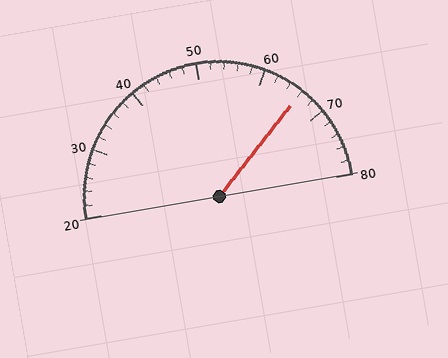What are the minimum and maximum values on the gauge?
The gauge ranges from 20 to 80.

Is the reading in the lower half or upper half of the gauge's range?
The reading is in the upper half of the range (20 to 80).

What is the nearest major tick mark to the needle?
The nearest major tick mark is 70.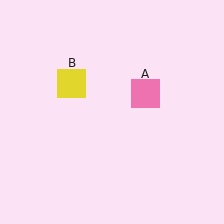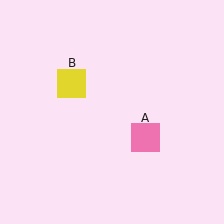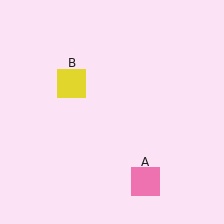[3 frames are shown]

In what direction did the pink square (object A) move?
The pink square (object A) moved down.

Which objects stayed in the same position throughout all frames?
Yellow square (object B) remained stationary.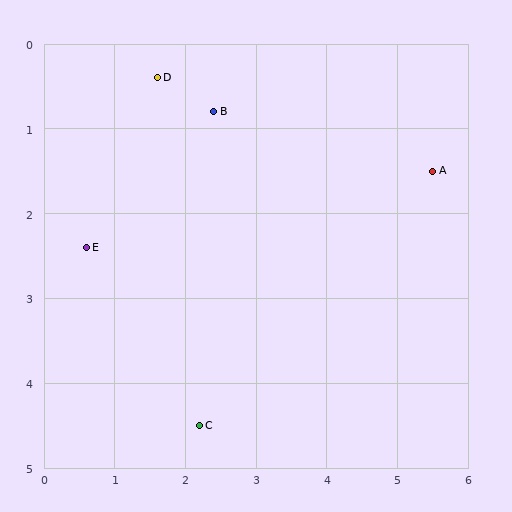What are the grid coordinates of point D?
Point D is at approximately (1.6, 0.4).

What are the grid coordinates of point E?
Point E is at approximately (0.6, 2.4).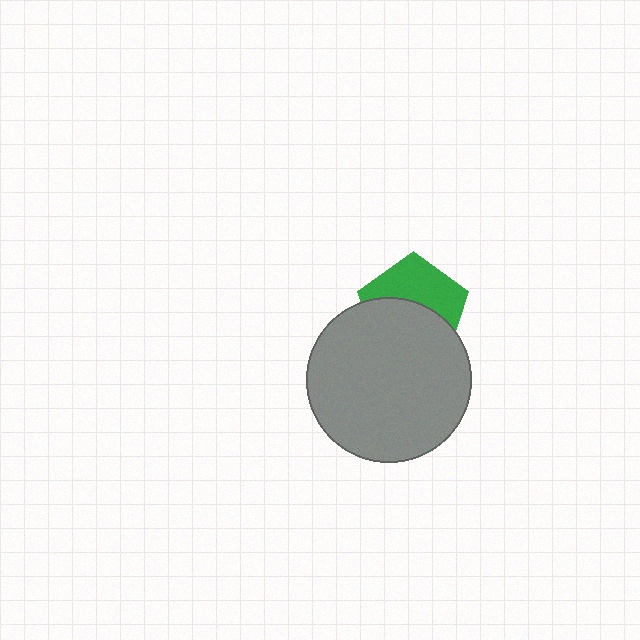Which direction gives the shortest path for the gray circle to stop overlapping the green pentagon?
Moving down gives the shortest separation.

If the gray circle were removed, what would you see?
You would see the complete green pentagon.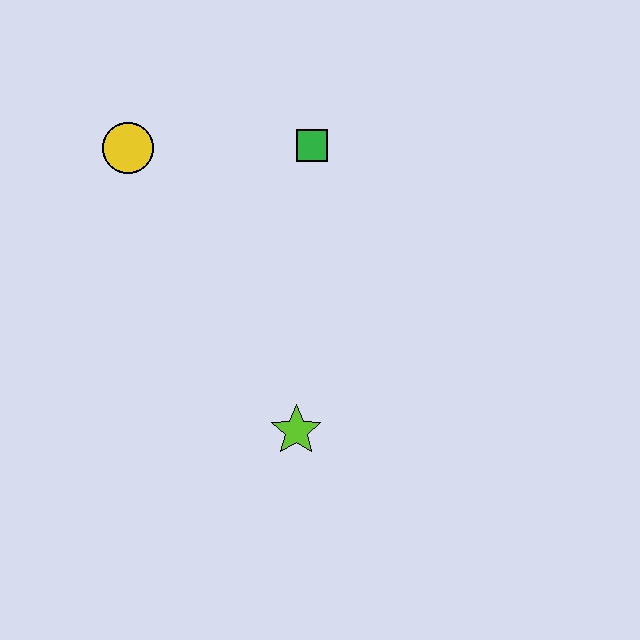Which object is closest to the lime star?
The green square is closest to the lime star.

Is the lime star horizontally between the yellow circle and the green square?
Yes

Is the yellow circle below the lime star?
No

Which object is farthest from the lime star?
The yellow circle is farthest from the lime star.